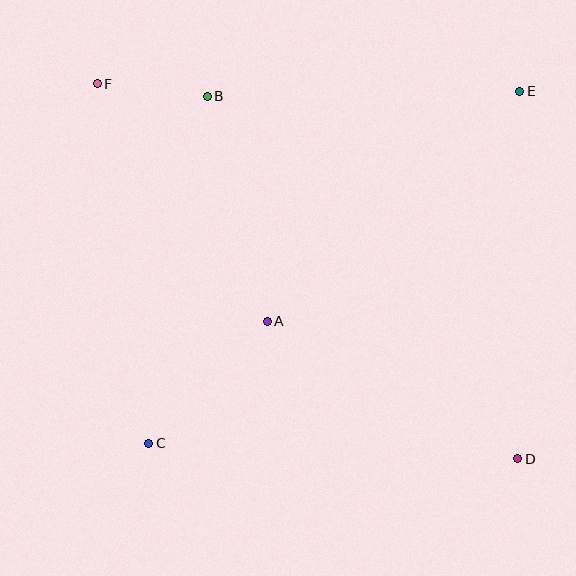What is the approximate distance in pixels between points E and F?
The distance between E and F is approximately 423 pixels.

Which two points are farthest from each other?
Points D and F are farthest from each other.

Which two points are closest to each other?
Points B and F are closest to each other.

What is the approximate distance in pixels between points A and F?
The distance between A and F is approximately 292 pixels.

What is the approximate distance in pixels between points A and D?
The distance between A and D is approximately 286 pixels.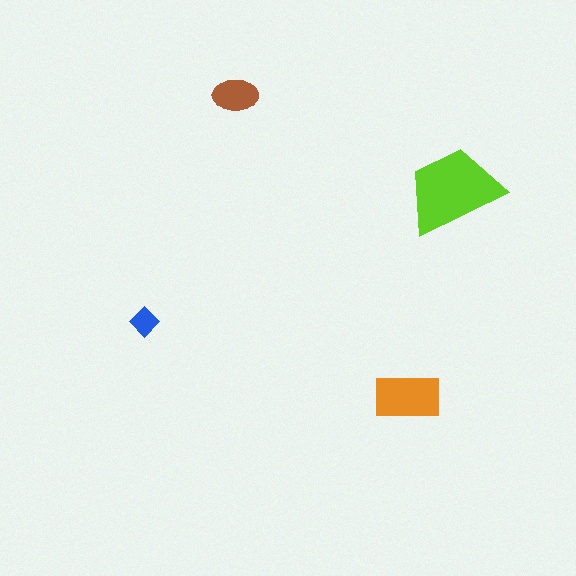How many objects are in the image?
There are 4 objects in the image.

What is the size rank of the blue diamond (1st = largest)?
4th.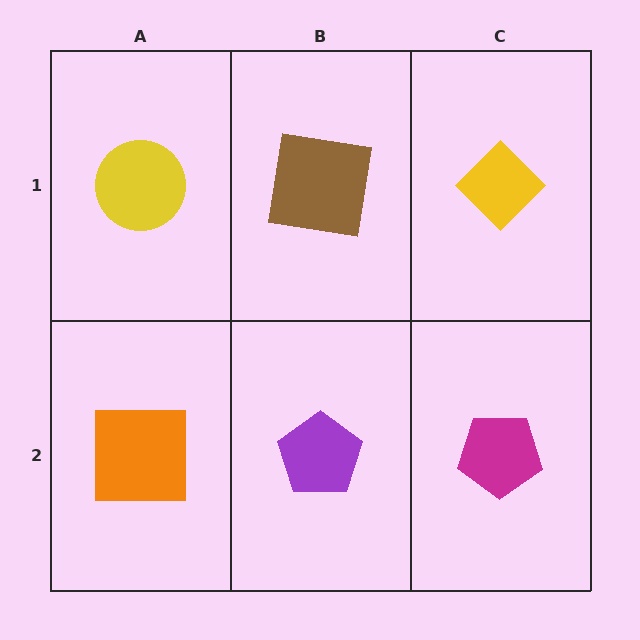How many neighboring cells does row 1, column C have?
2.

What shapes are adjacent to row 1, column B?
A purple pentagon (row 2, column B), a yellow circle (row 1, column A), a yellow diamond (row 1, column C).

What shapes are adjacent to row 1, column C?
A magenta pentagon (row 2, column C), a brown square (row 1, column B).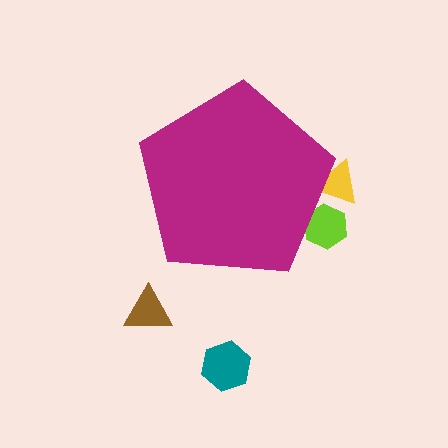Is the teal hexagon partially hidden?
No, the teal hexagon is fully visible.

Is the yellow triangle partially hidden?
Yes, the yellow triangle is partially hidden behind the magenta pentagon.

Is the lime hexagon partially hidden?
Yes, the lime hexagon is partially hidden behind the magenta pentagon.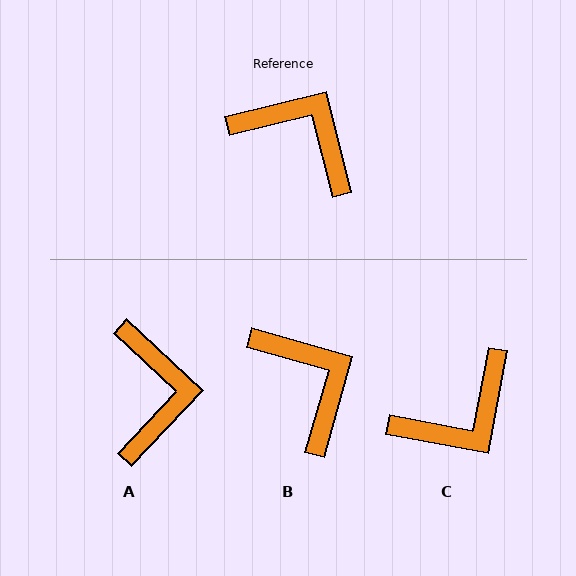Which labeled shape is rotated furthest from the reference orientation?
C, about 115 degrees away.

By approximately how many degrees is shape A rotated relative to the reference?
Approximately 57 degrees clockwise.